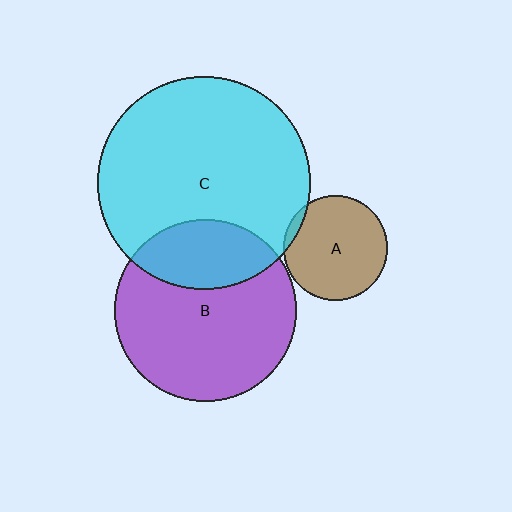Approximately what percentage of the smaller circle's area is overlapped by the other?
Approximately 5%.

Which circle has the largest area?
Circle C (cyan).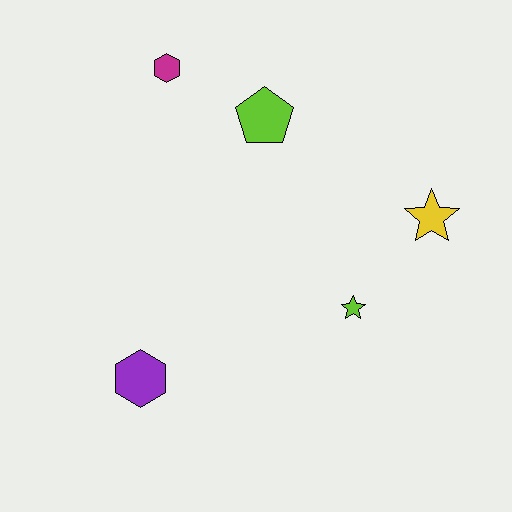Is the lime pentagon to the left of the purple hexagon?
No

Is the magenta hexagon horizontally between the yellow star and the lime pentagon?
No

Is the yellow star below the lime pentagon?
Yes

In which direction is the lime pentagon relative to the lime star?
The lime pentagon is above the lime star.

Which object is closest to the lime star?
The yellow star is closest to the lime star.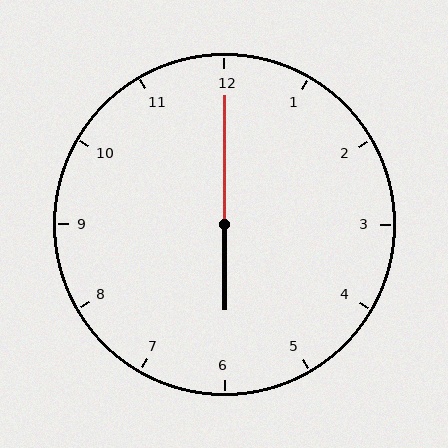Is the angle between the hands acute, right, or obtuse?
It is obtuse.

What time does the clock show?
6:00.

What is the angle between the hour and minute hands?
Approximately 180 degrees.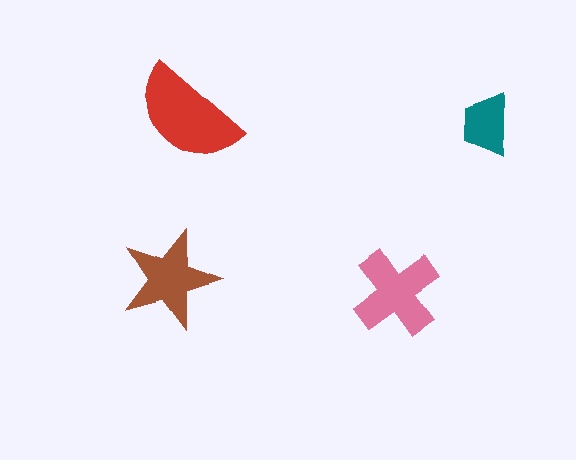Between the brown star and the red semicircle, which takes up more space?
The red semicircle.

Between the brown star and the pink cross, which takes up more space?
The pink cross.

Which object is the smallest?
The teal trapezoid.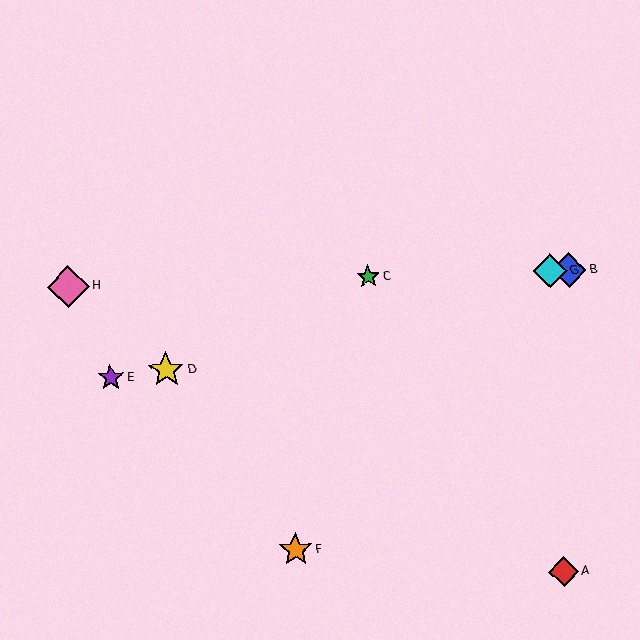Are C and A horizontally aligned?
No, C is at y≈277 and A is at y≈571.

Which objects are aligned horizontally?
Objects B, C, G, H are aligned horizontally.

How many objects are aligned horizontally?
4 objects (B, C, G, H) are aligned horizontally.